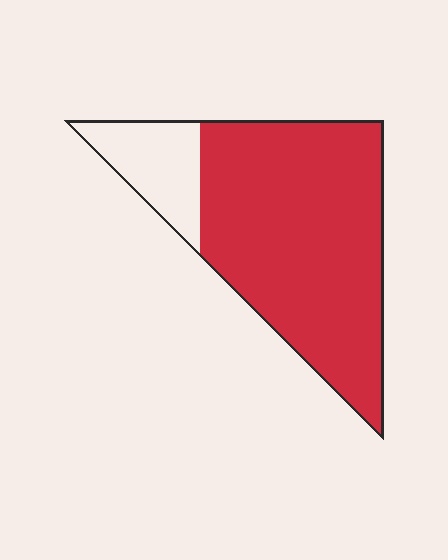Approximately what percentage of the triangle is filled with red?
Approximately 80%.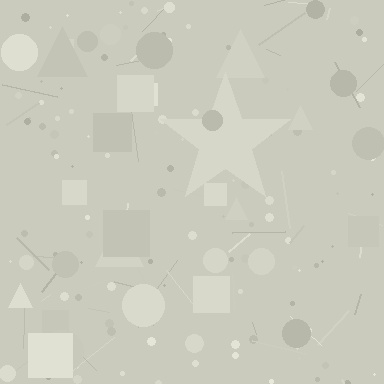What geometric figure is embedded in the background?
A star is embedded in the background.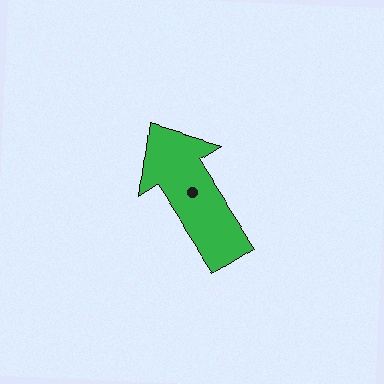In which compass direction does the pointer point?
Northwest.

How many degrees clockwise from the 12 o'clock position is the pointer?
Approximately 327 degrees.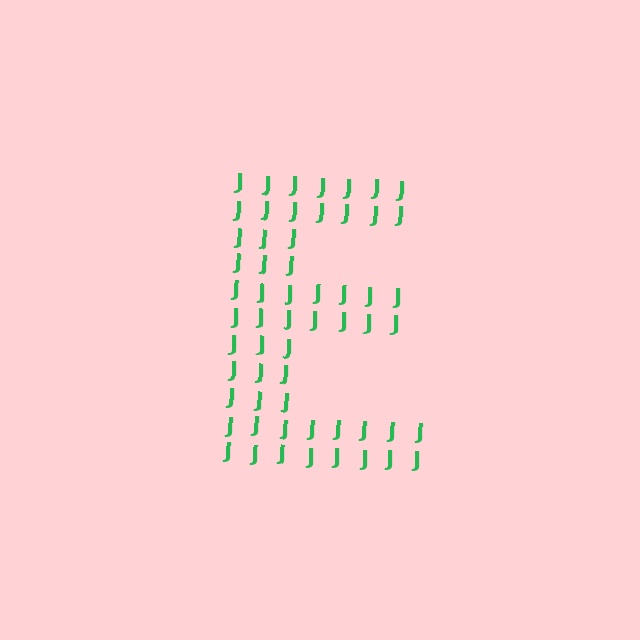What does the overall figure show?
The overall figure shows the letter E.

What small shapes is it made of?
It is made of small letter J's.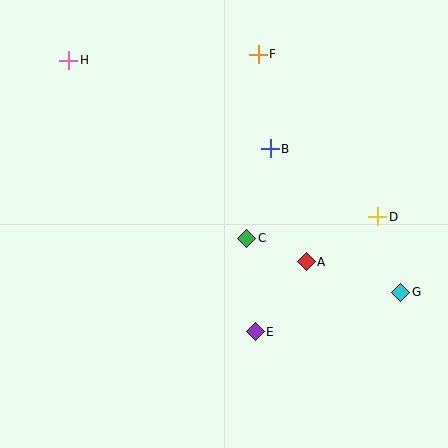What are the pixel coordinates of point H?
Point H is at (69, 60).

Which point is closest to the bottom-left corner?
Point E is closest to the bottom-left corner.